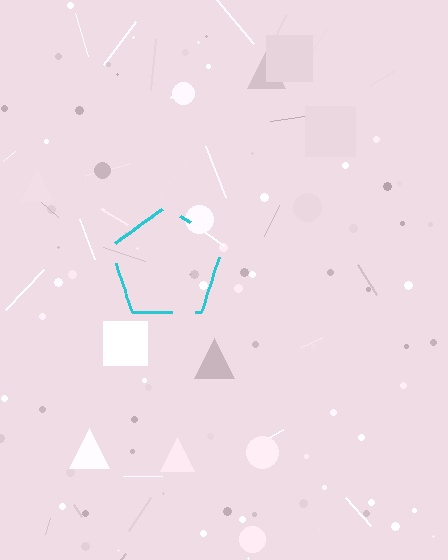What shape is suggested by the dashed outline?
The dashed outline suggests a pentagon.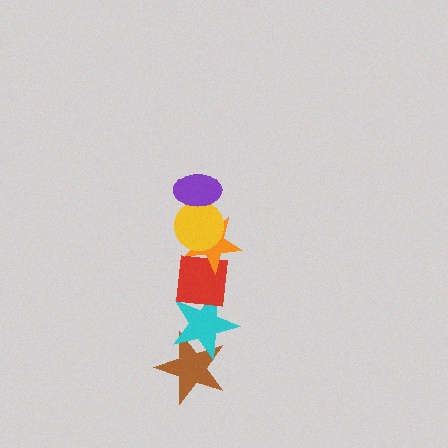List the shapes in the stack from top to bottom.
From top to bottom: the purple ellipse, the yellow circle, the orange star, the red square, the cyan star, the brown star.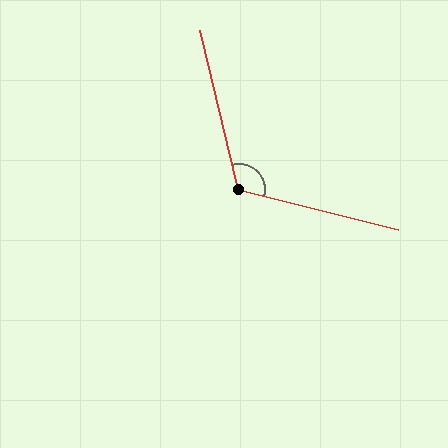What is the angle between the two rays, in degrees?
Approximately 118 degrees.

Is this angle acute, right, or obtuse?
It is obtuse.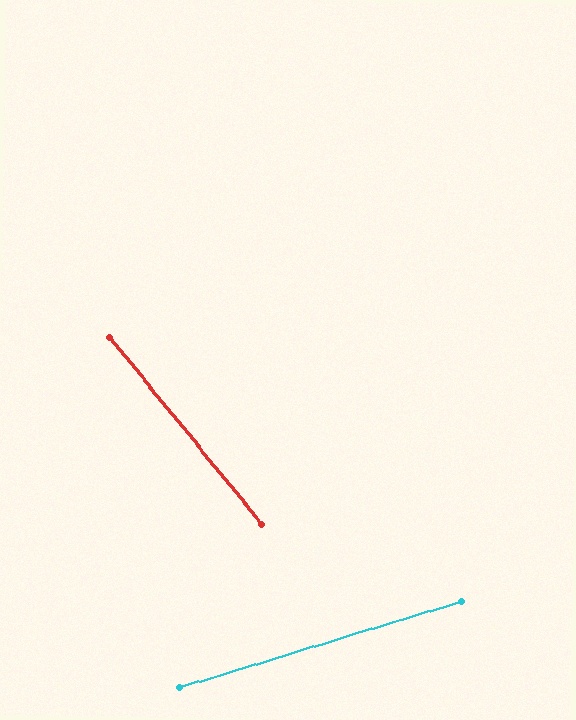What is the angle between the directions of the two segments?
Approximately 68 degrees.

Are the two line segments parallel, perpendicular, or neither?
Neither parallel nor perpendicular — they differ by about 68°.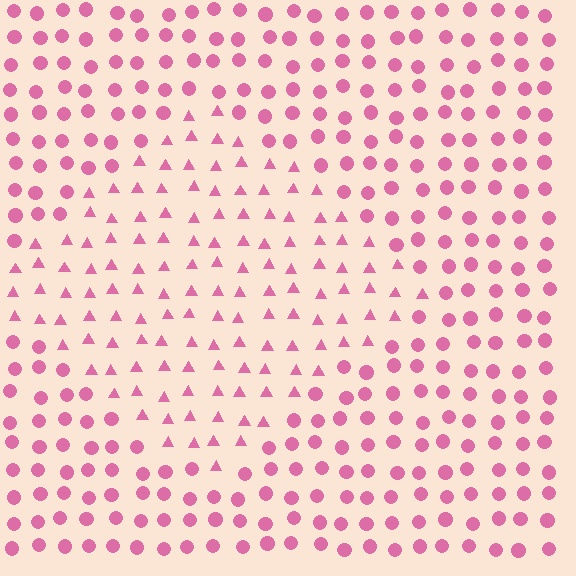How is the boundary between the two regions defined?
The boundary is defined by a change in element shape: triangles inside vs. circles outside. All elements share the same color and spacing.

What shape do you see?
I see a diamond.